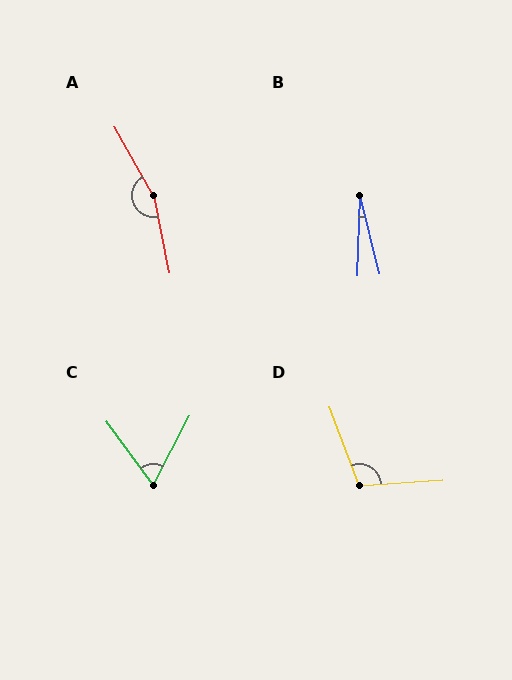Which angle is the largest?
A, at approximately 162 degrees.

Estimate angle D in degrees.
Approximately 106 degrees.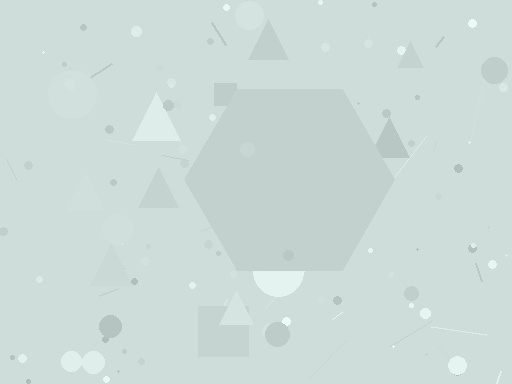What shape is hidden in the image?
A hexagon is hidden in the image.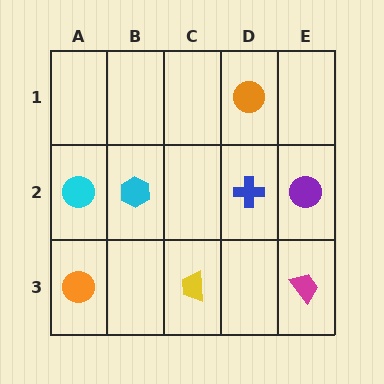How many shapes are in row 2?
4 shapes.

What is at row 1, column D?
An orange circle.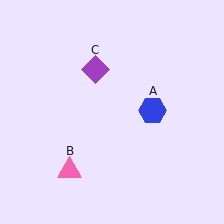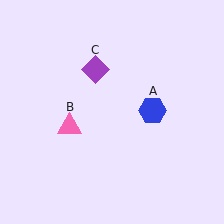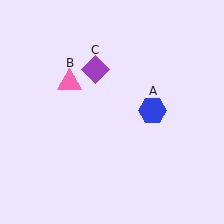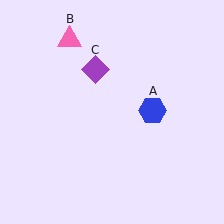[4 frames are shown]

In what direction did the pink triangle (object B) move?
The pink triangle (object B) moved up.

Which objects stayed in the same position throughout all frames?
Blue hexagon (object A) and purple diamond (object C) remained stationary.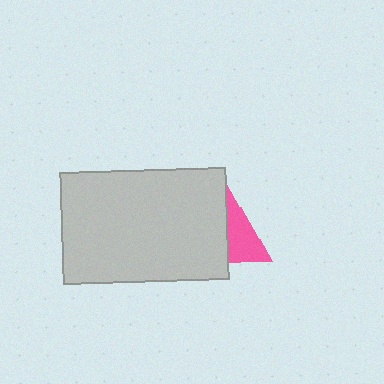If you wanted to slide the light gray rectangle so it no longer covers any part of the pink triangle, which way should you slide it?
Slide it left — that is the most direct way to separate the two shapes.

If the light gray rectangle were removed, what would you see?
You would see the complete pink triangle.